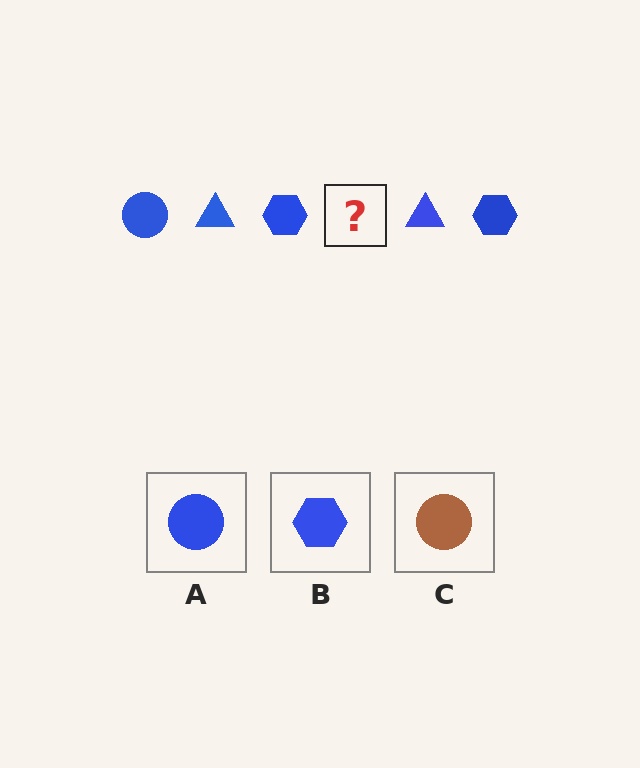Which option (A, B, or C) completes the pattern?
A.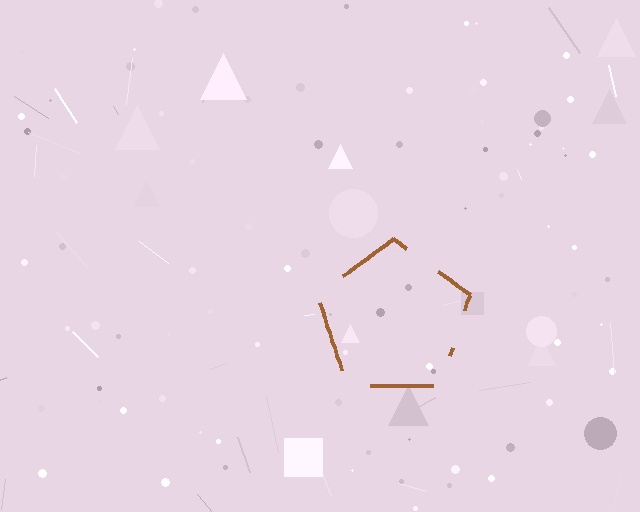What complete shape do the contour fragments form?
The contour fragments form a pentagon.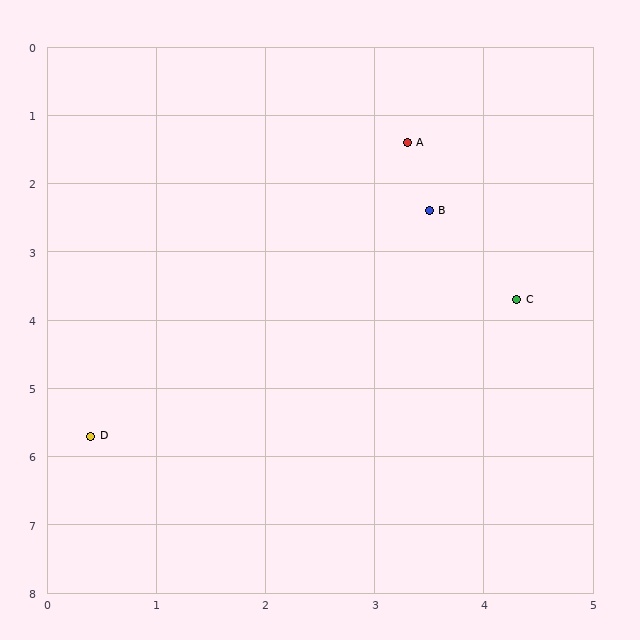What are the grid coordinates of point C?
Point C is at approximately (4.3, 3.7).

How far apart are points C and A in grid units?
Points C and A are about 2.5 grid units apart.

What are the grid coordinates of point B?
Point B is at approximately (3.5, 2.4).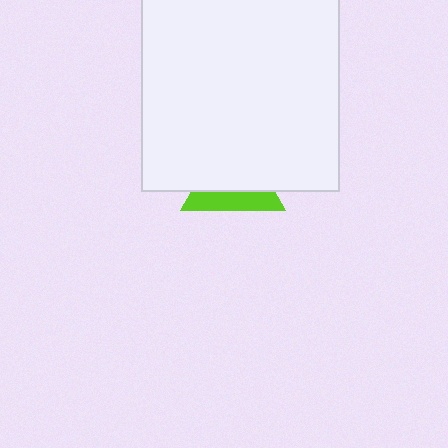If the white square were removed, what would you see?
You would see the complete lime triangle.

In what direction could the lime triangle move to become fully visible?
The lime triangle could move down. That would shift it out from behind the white square entirely.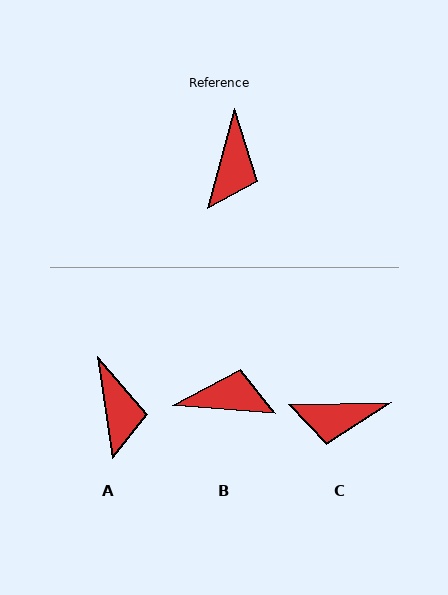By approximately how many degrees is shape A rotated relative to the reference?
Approximately 23 degrees counter-clockwise.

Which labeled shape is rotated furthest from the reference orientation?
B, about 101 degrees away.